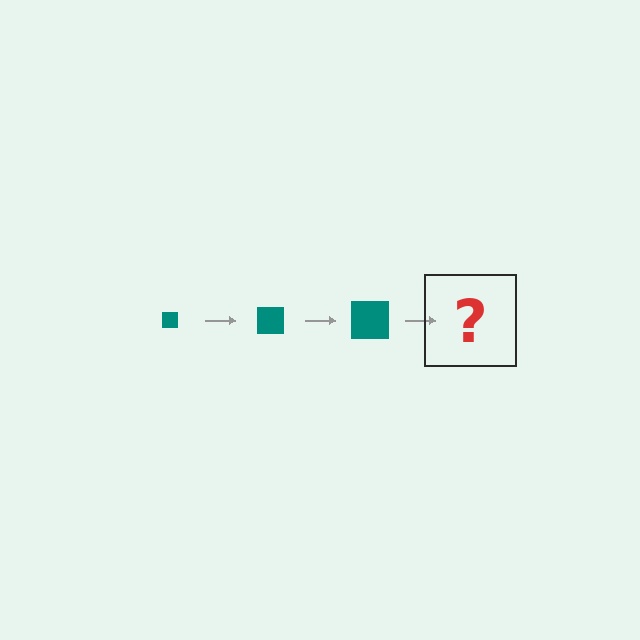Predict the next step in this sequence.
The next step is a teal square, larger than the previous one.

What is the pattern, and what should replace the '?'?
The pattern is that the square gets progressively larger each step. The '?' should be a teal square, larger than the previous one.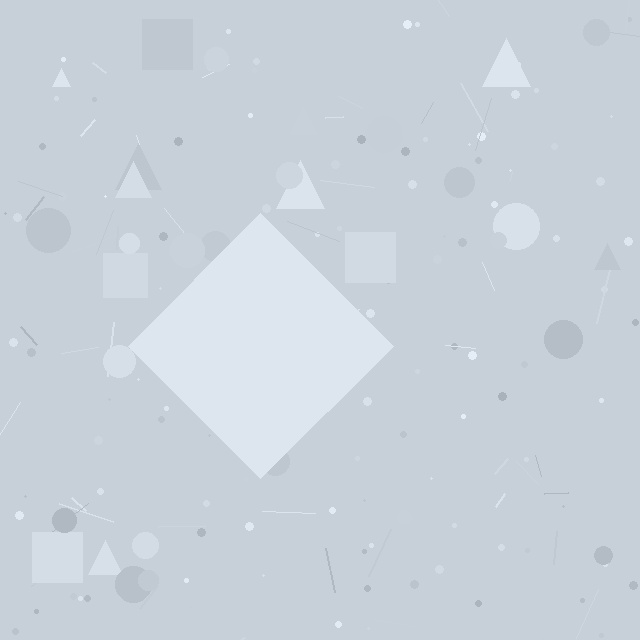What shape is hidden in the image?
A diamond is hidden in the image.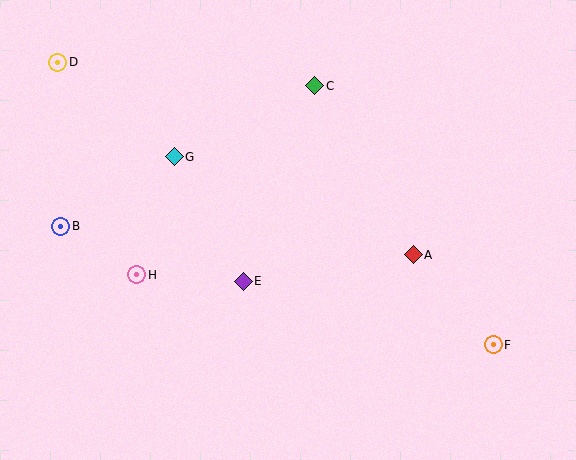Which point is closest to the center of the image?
Point E at (243, 281) is closest to the center.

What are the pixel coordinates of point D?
Point D is at (58, 62).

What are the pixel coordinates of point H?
Point H is at (137, 275).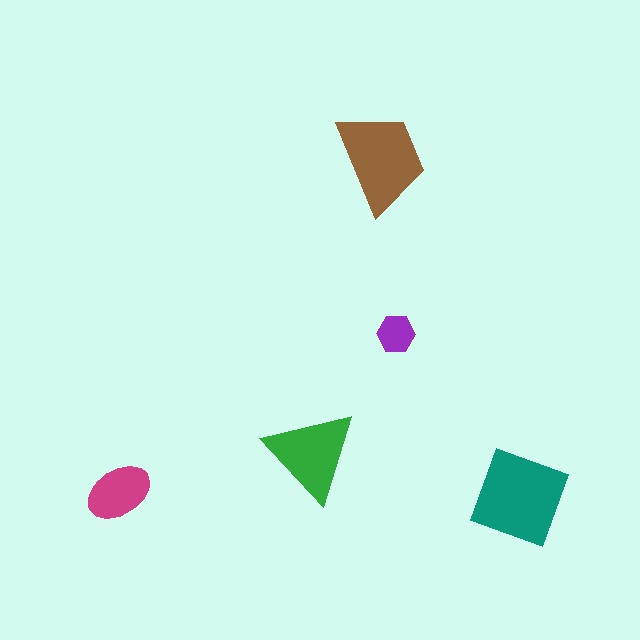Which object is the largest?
The teal square.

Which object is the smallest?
The purple hexagon.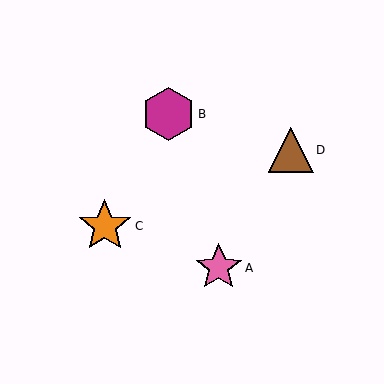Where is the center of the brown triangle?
The center of the brown triangle is at (291, 150).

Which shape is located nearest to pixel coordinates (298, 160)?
The brown triangle (labeled D) at (291, 150) is nearest to that location.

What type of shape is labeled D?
Shape D is a brown triangle.